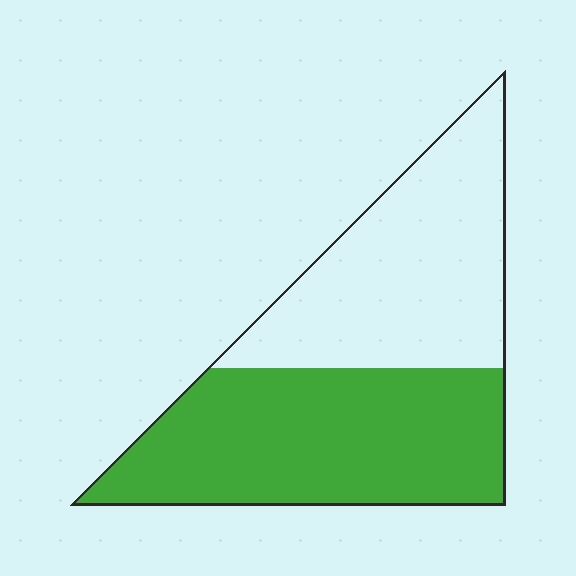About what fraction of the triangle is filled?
About one half (1/2).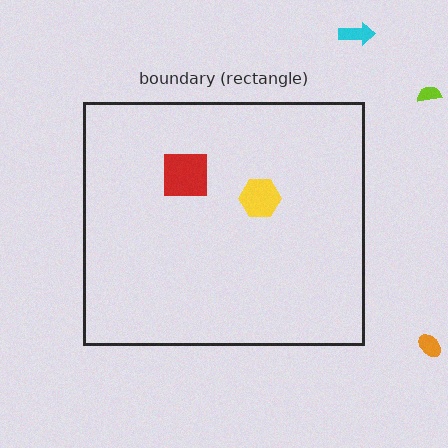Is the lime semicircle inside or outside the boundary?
Outside.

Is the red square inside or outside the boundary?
Inside.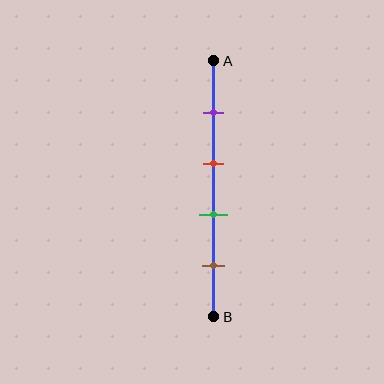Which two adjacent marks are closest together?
The red and green marks are the closest adjacent pair.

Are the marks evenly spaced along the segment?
Yes, the marks are approximately evenly spaced.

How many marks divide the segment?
There are 4 marks dividing the segment.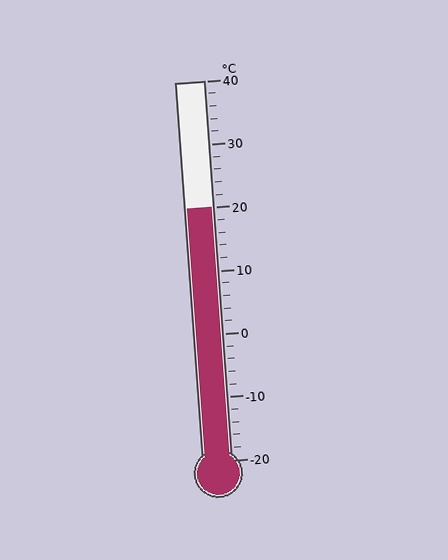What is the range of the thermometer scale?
The thermometer scale ranges from -20°C to 40°C.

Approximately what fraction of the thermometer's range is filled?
The thermometer is filled to approximately 65% of its range.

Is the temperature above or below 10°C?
The temperature is above 10°C.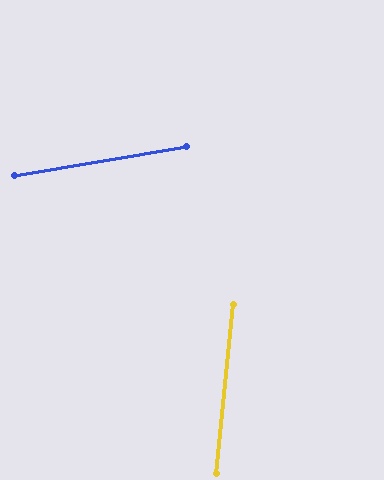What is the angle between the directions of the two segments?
Approximately 74 degrees.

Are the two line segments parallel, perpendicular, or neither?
Neither parallel nor perpendicular — they differ by about 74°.